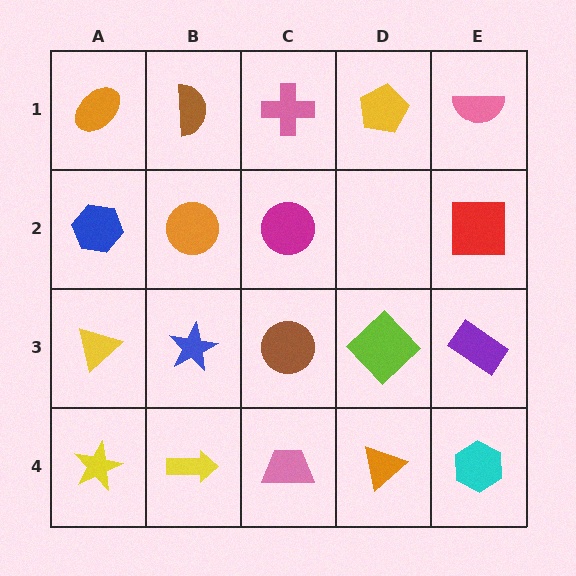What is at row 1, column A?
An orange ellipse.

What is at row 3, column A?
A yellow triangle.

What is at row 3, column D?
A lime diamond.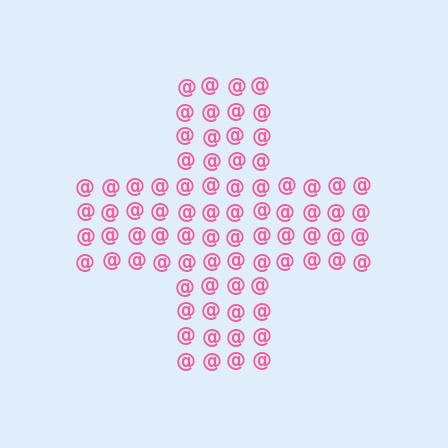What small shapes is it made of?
It is made of small at signs.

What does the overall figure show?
The overall figure shows a cross.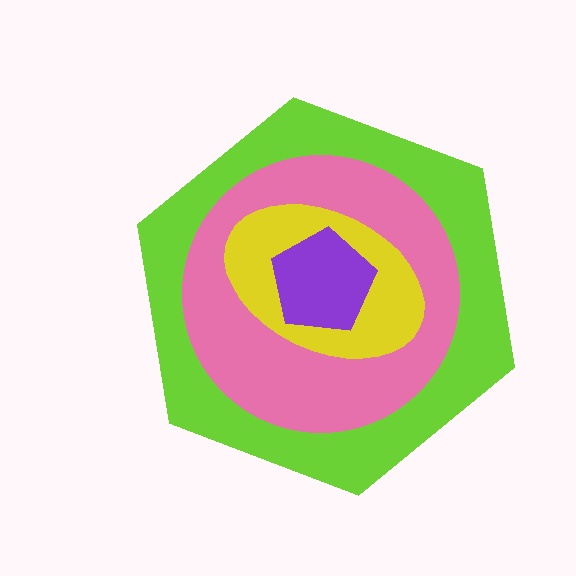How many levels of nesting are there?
4.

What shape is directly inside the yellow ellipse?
The purple pentagon.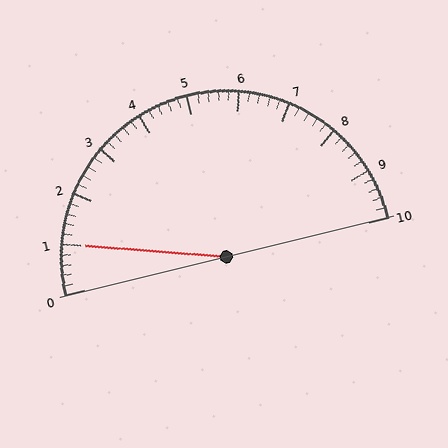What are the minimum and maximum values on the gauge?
The gauge ranges from 0 to 10.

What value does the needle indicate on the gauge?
The needle indicates approximately 1.0.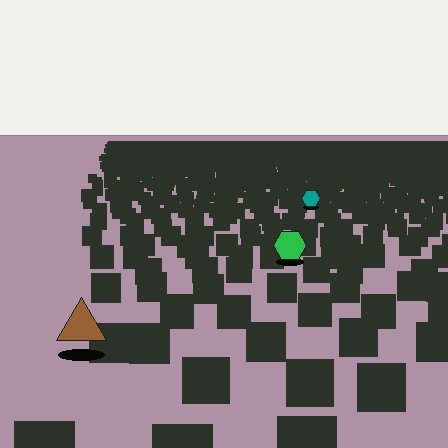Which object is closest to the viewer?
The brown triangle is closest. The texture marks near it are larger and more spread out.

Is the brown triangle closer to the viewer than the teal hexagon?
Yes. The brown triangle is closer — you can tell from the texture gradient: the ground texture is coarser near it.